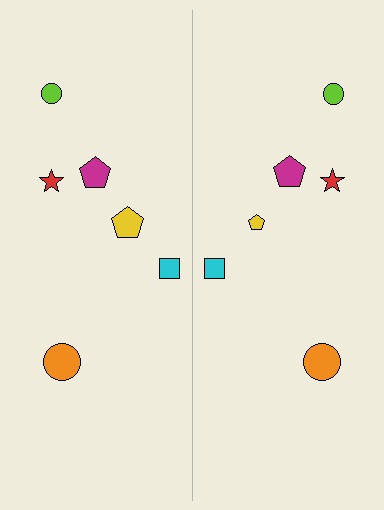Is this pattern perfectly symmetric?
No, the pattern is not perfectly symmetric. The yellow pentagon on the right side has a different size than its mirror counterpart.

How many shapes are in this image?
There are 12 shapes in this image.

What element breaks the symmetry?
The yellow pentagon on the right side has a different size than its mirror counterpart.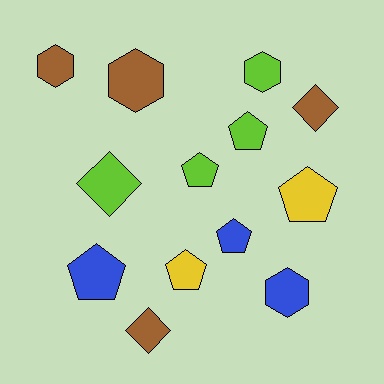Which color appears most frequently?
Lime, with 4 objects.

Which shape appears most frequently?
Pentagon, with 6 objects.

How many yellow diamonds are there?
There are no yellow diamonds.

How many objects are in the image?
There are 13 objects.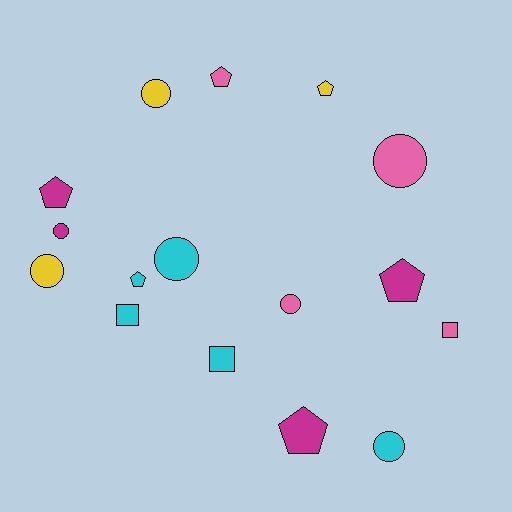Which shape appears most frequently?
Circle, with 7 objects.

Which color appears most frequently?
Cyan, with 5 objects.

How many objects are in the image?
There are 16 objects.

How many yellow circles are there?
There are 2 yellow circles.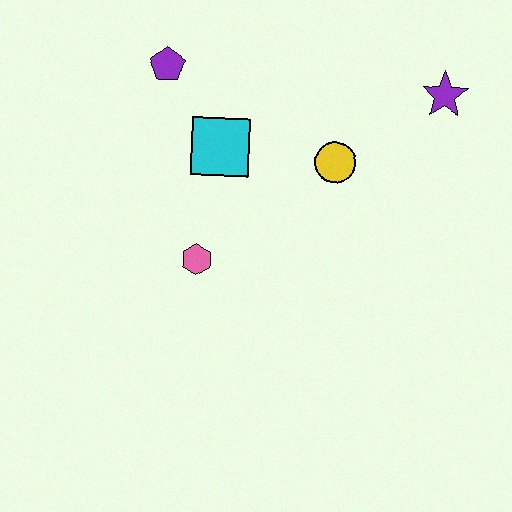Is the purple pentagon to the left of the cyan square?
Yes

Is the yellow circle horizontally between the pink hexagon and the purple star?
Yes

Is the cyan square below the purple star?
Yes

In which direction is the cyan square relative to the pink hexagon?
The cyan square is above the pink hexagon.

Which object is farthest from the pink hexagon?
The purple star is farthest from the pink hexagon.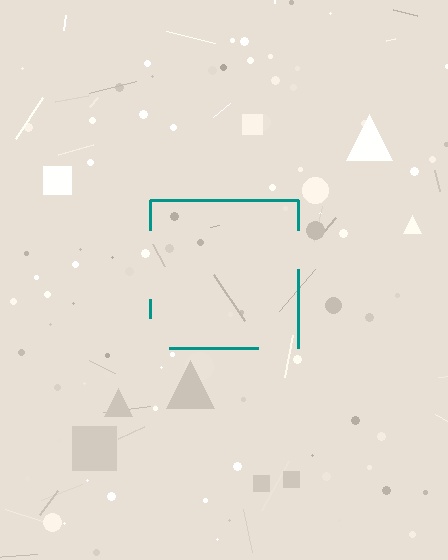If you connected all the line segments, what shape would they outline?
They would outline a square.